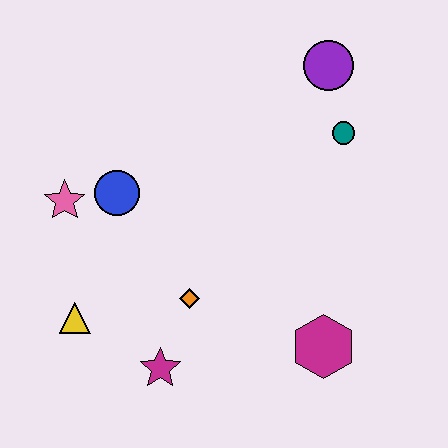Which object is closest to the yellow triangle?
The magenta star is closest to the yellow triangle.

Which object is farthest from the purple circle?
The yellow triangle is farthest from the purple circle.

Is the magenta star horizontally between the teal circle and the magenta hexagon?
No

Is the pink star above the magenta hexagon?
Yes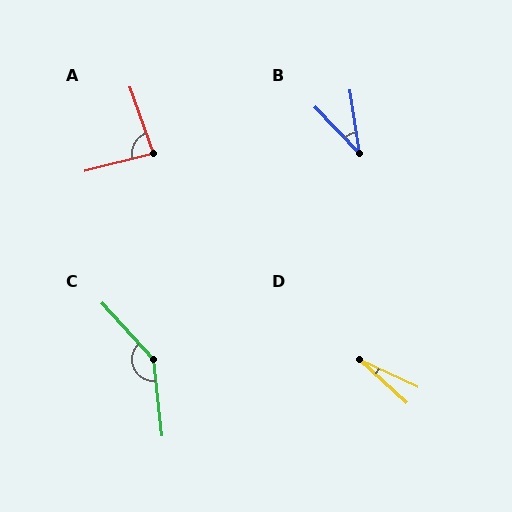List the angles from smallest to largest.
D (18°), B (35°), A (85°), C (144°).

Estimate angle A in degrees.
Approximately 85 degrees.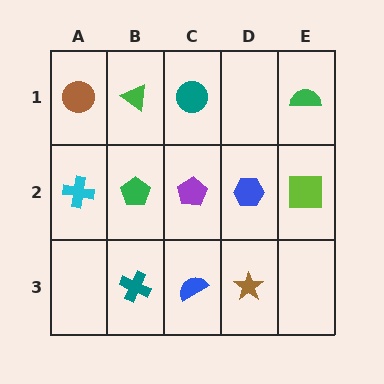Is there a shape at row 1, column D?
No, that cell is empty.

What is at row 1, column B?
A green triangle.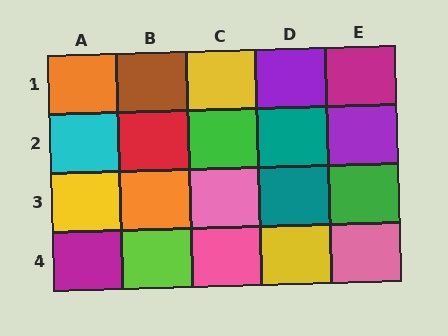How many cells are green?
2 cells are green.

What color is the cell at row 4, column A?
Magenta.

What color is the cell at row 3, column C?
Pink.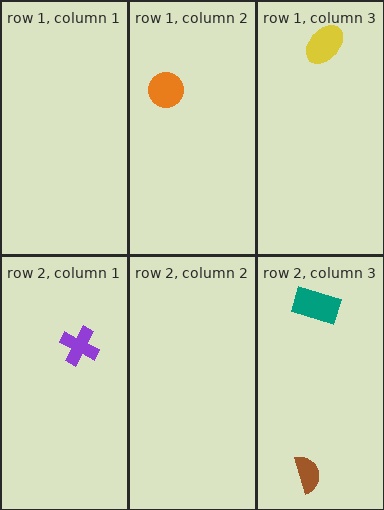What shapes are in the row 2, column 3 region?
The teal rectangle, the brown semicircle.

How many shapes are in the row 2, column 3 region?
2.